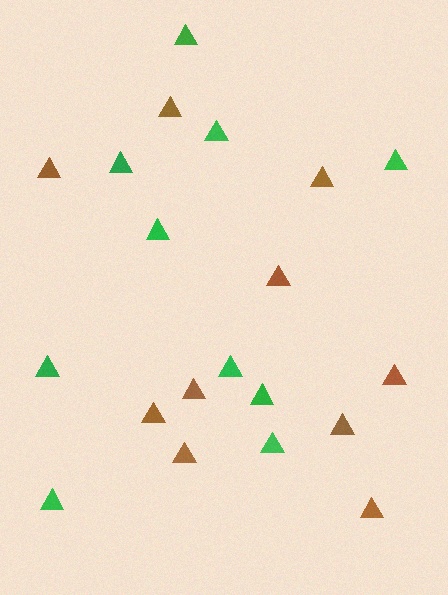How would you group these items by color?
There are 2 groups: one group of brown triangles (10) and one group of green triangles (10).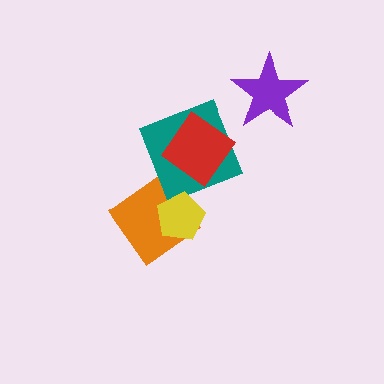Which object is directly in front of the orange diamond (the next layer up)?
The teal square is directly in front of the orange diamond.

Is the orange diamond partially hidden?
Yes, it is partially covered by another shape.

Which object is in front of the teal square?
The red diamond is in front of the teal square.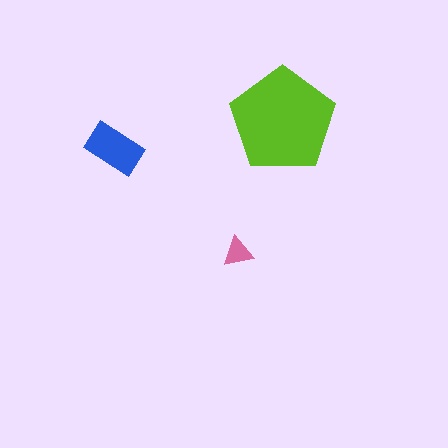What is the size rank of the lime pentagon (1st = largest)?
1st.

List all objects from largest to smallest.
The lime pentagon, the blue rectangle, the pink triangle.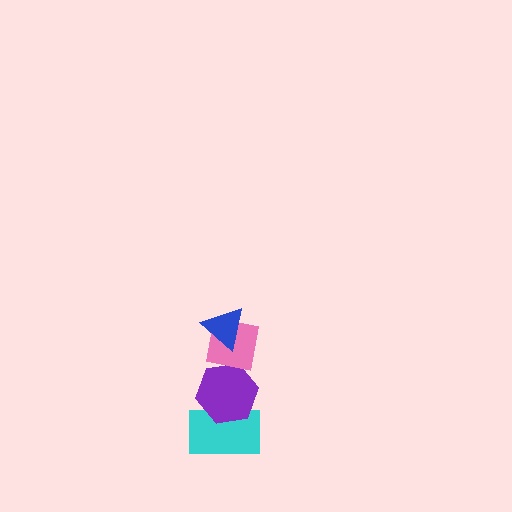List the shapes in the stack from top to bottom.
From top to bottom: the blue triangle, the pink square, the purple hexagon, the cyan rectangle.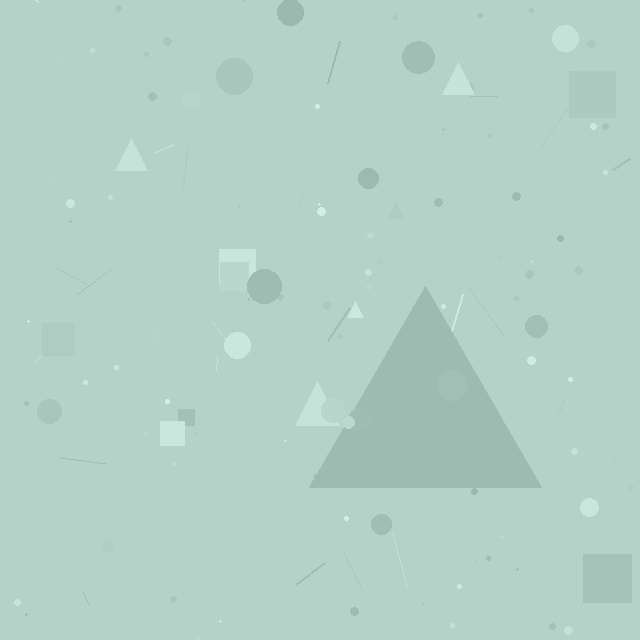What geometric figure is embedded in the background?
A triangle is embedded in the background.